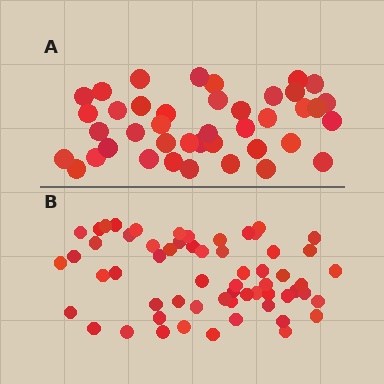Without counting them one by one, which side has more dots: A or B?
Region B (the bottom region) has more dots.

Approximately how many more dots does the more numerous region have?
Region B has approximately 20 more dots than region A.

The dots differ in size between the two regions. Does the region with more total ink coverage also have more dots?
No. Region A has more total ink coverage because its dots are larger, but region B actually contains more individual dots. Total area can be misleading — the number of items is what matters here.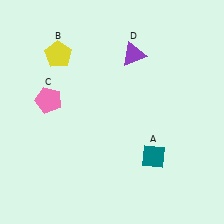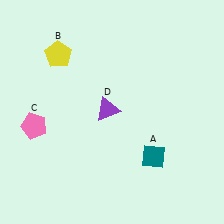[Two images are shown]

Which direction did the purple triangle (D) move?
The purple triangle (D) moved down.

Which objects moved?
The objects that moved are: the pink pentagon (C), the purple triangle (D).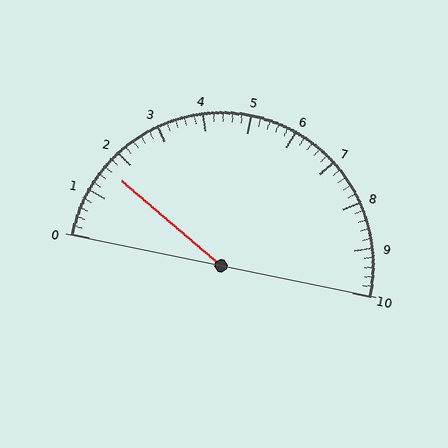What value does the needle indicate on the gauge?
The needle indicates approximately 1.6.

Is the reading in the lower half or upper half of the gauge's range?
The reading is in the lower half of the range (0 to 10).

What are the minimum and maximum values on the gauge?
The gauge ranges from 0 to 10.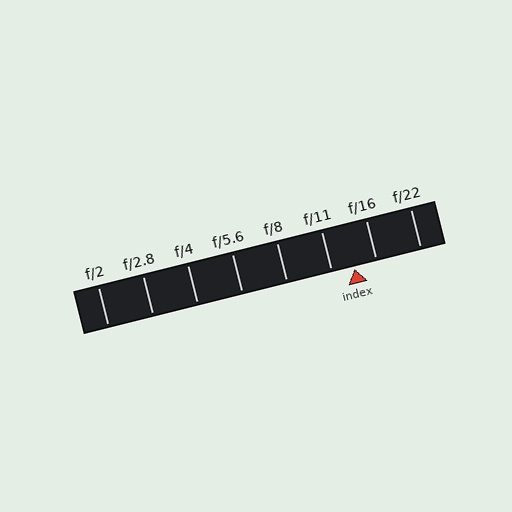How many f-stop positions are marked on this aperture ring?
There are 8 f-stop positions marked.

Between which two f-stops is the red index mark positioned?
The index mark is between f/11 and f/16.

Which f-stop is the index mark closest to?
The index mark is closest to f/16.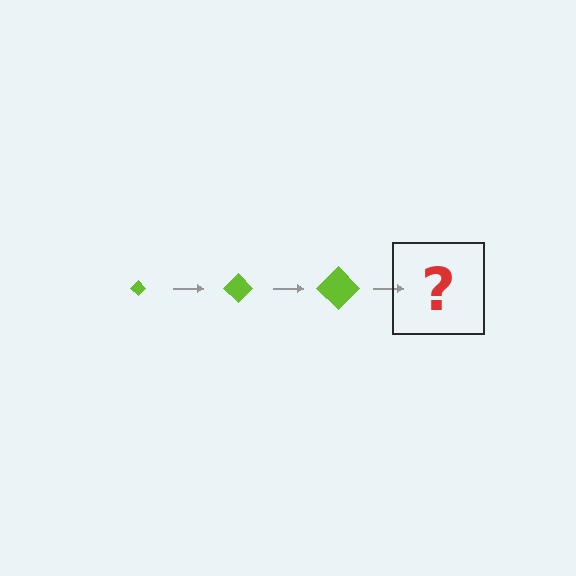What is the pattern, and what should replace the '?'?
The pattern is that the diamond gets progressively larger each step. The '?' should be a lime diamond, larger than the previous one.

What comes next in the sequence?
The next element should be a lime diamond, larger than the previous one.